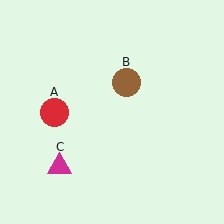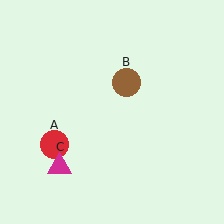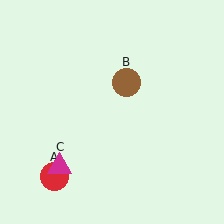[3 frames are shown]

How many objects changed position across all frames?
1 object changed position: red circle (object A).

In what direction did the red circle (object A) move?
The red circle (object A) moved down.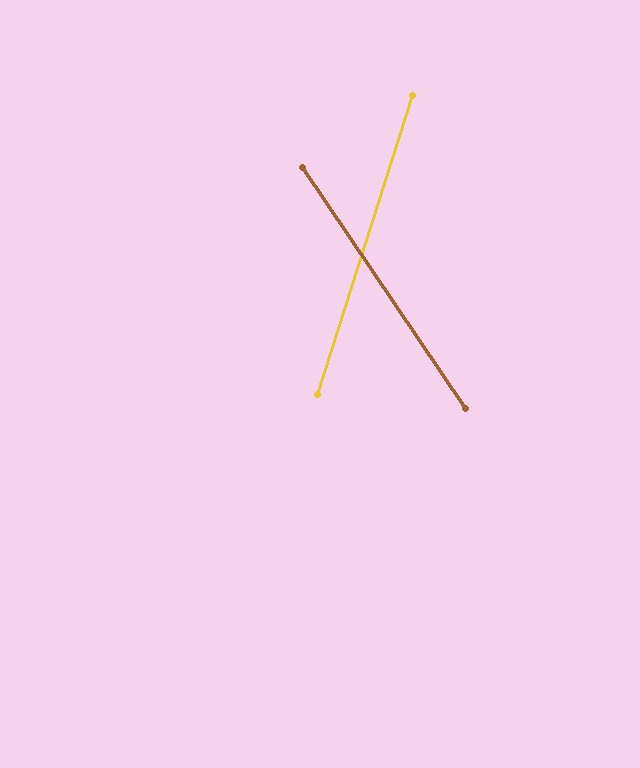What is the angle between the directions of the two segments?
Approximately 52 degrees.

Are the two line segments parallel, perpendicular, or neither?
Neither parallel nor perpendicular — they differ by about 52°.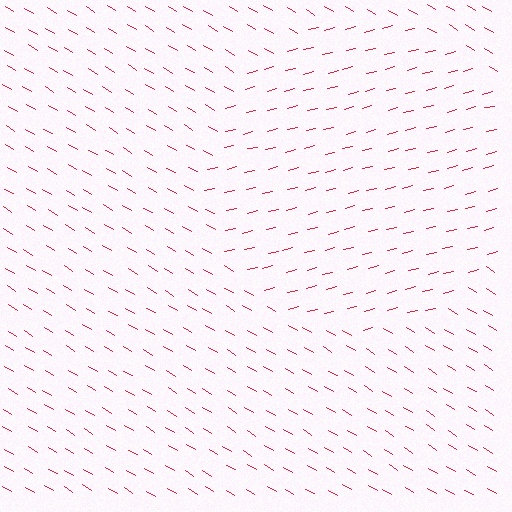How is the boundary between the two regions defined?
The boundary is defined purely by a change in line orientation (approximately 45 degrees difference). All lines are the same color and thickness.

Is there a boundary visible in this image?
Yes, there is a texture boundary formed by a change in line orientation.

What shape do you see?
I see a circle.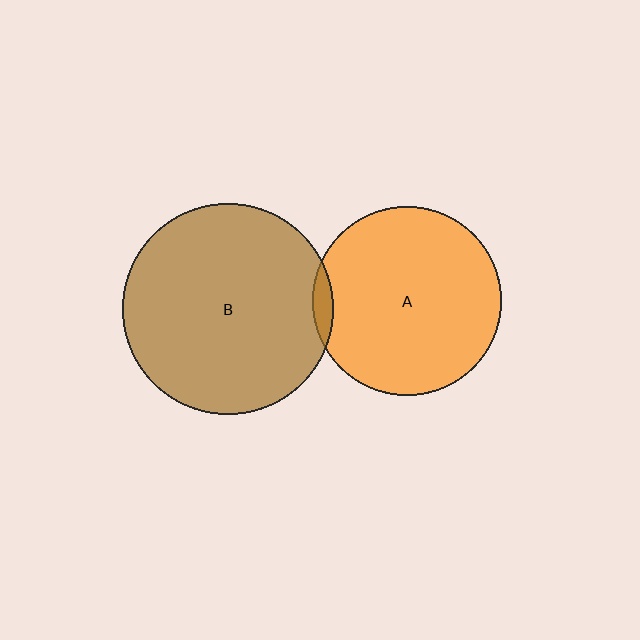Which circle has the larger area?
Circle B (brown).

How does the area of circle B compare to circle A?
Approximately 1.2 times.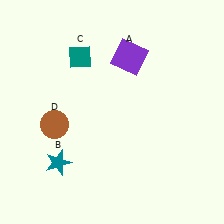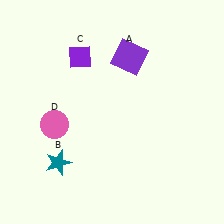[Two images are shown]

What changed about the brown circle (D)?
In Image 1, D is brown. In Image 2, it changed to pink.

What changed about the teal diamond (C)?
In Image 1, C is teal. In Image 2, it changed to purple.